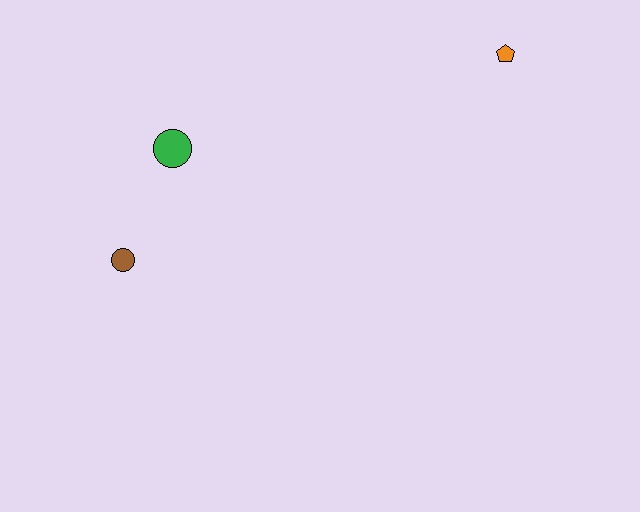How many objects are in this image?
There are 3 objects.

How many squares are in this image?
There are no squares.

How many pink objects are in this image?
There are no pink objects.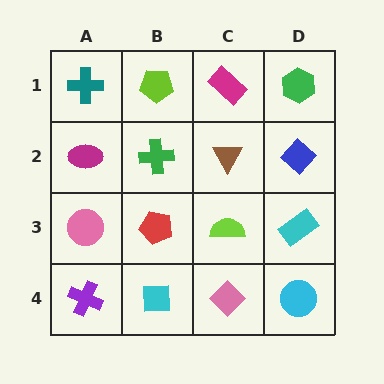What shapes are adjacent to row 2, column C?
A magenta rectangle (row 1, column C), a lime semicircle (row 3, column C), a green cross (row 2, column B), a blue diamond (row 2, column D).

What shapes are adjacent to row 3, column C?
A brown triangle (row 2, column C), a pink diamond (row 4, column C), a red pentagon (row 3, column B), a cyan rectangle (row 3, column D).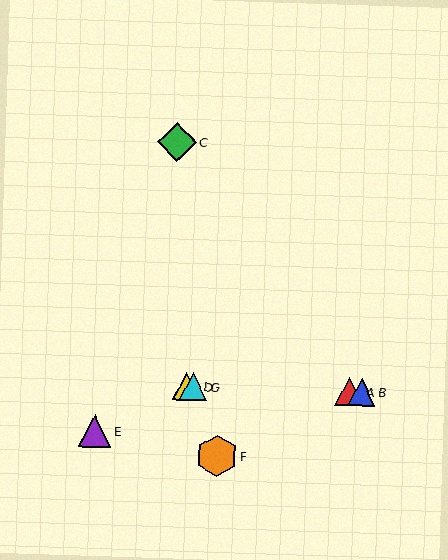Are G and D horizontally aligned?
Yes, both are at y≈387.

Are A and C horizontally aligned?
No, A is at y≈392 and C is at y≈142.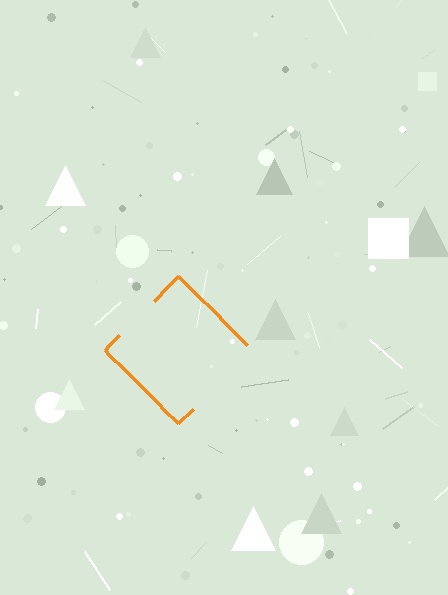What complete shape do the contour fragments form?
The contour fragments form a diamond.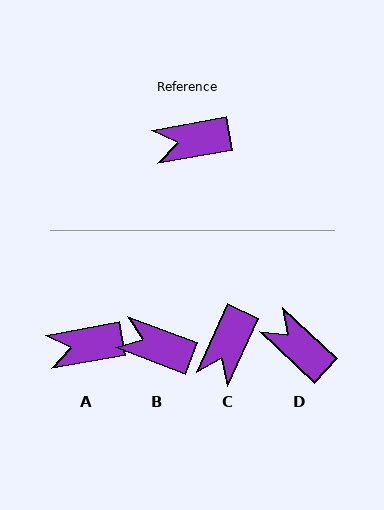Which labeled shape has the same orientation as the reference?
A.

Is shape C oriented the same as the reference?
No, it is off by about 55 degrees.